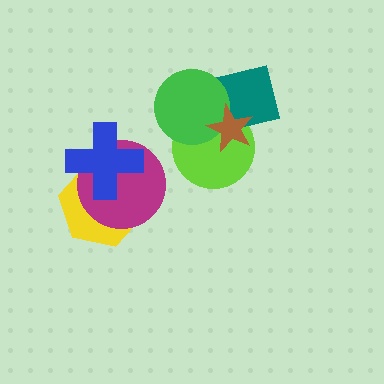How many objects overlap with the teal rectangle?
3 objects overlap with the teal rectangle.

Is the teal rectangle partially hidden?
Yes, it is partially covered by another shape.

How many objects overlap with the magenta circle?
2 objects overlap with the magenta circle.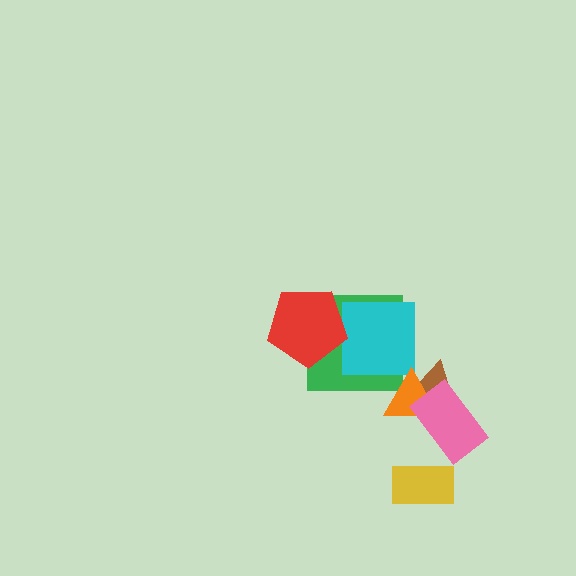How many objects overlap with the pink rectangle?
2 objects overlap with the pink rectangle.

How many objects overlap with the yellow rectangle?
0 objects overlap with the yellow rectangle.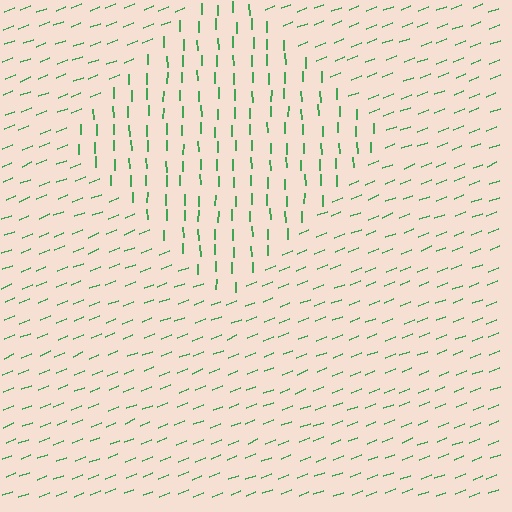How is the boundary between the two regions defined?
The boundary is defined purely by a change in line orientation (approximately 70 degrees difference). All lines are the same color and thickness.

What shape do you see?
I see a diamond.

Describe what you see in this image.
The image is filled with small green line segments. A diamond region in the image has lines oriented differently from the surrounding lines, creating a visible texture boundary.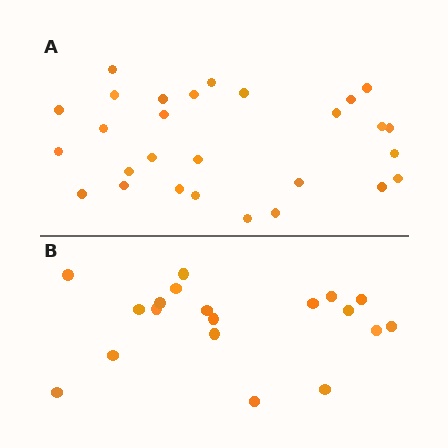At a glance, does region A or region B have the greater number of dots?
Region A (the top region) has more dots.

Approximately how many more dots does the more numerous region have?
Region A has roughly 8 or so more dots than region B.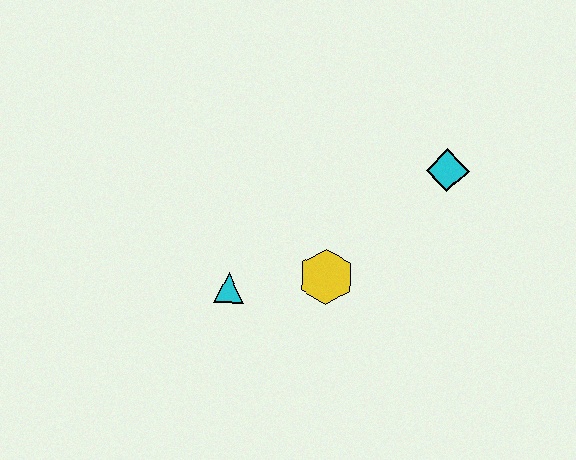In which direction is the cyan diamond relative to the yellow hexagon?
The cyan diamond is to the right of the yellow hexagon.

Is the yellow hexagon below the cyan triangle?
No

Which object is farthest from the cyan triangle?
The cyan diamond is farthest from the cyan triangle.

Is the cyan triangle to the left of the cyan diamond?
Yes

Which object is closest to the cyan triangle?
The yellow hexagon is closest to the cyan triangle.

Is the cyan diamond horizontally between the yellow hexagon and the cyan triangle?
No